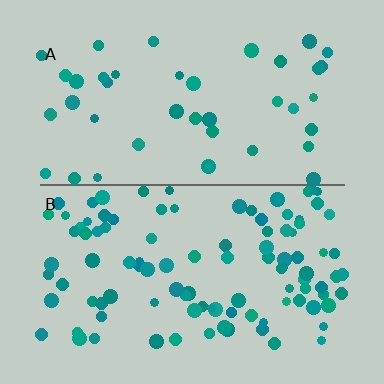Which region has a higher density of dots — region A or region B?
B (the bottom).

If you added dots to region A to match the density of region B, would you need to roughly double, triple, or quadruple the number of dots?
Approximately double.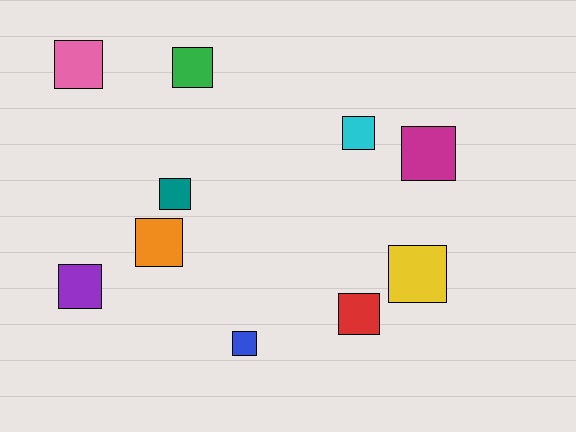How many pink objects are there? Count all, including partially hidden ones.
There is 1 pink object.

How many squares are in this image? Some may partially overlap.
There are 10 squares.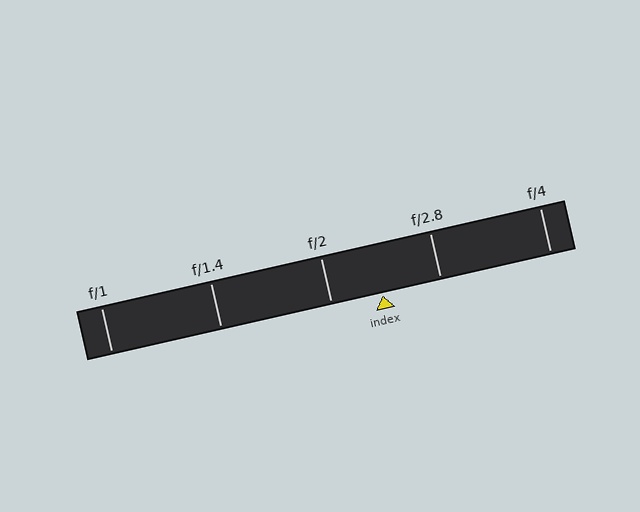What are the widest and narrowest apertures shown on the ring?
The widest aperture shown is f/1 and the narrowest is f/4.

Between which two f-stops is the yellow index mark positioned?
The index mark is between f/2 and f/2.8.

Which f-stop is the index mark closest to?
The index mark is closest to f/2.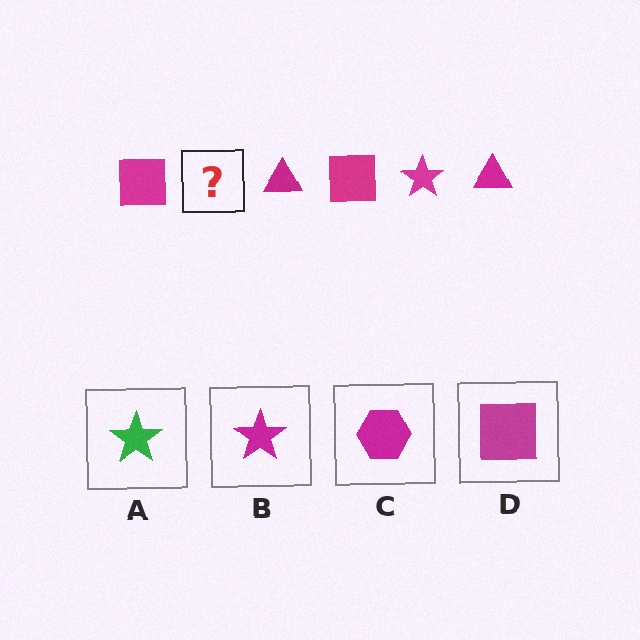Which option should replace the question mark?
Option B.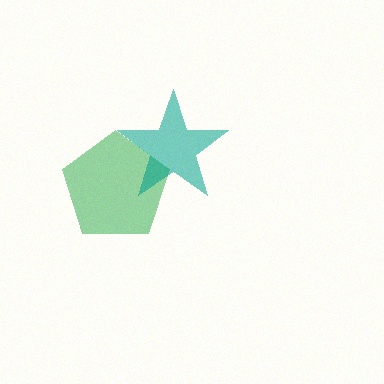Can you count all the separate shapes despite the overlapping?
Yes, there are 2 separate shapes.